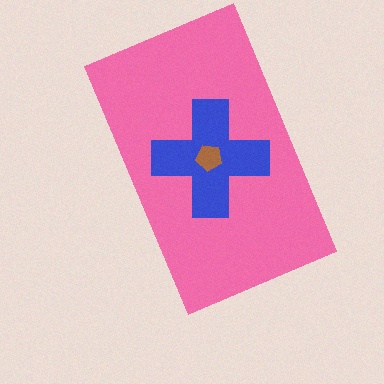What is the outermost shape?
The pink rectangle.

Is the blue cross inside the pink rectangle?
Yes.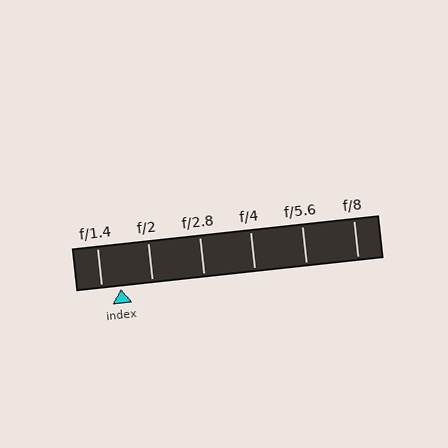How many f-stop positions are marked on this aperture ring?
There are 6 f-stop positions marked.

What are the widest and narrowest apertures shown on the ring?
The widest aperture shown is f/1.4 and the narrowest is f/8.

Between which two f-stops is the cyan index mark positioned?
The index mark is between f/1.4 and f/2.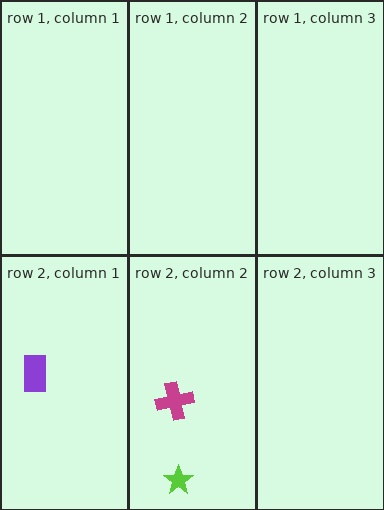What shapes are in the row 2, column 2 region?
The magenta cross, the lime star.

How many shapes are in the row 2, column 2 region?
2.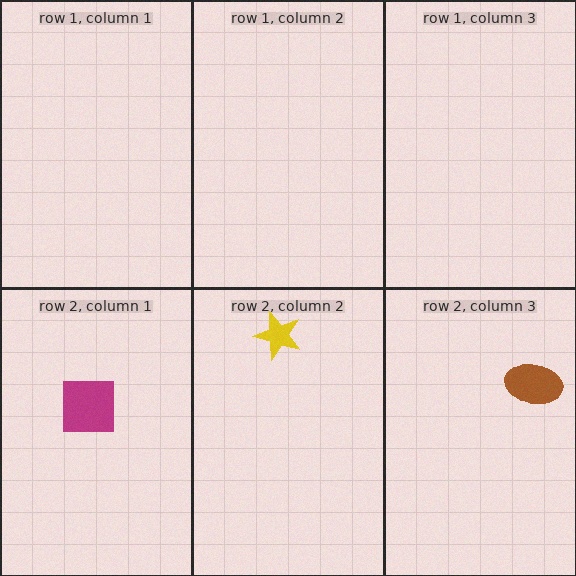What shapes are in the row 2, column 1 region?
The magenta square.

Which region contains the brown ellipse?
The row 2, column 3 region.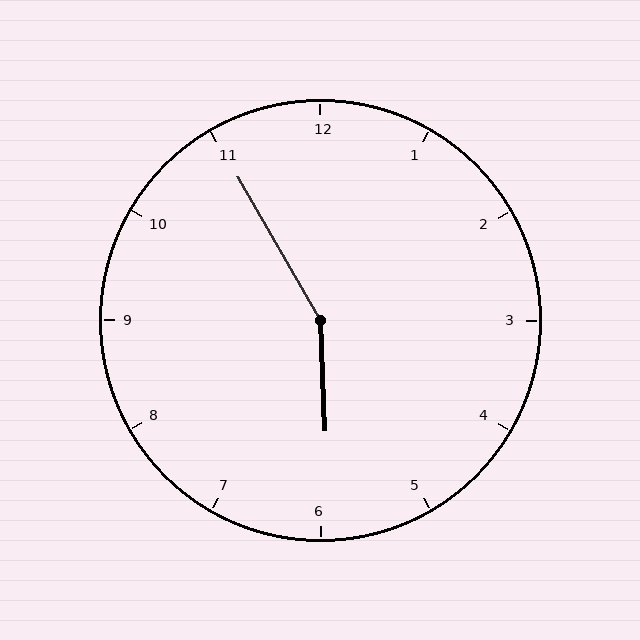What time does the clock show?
5:55.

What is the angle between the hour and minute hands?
Approximately 152 degrees.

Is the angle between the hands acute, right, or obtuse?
It is obtuse.